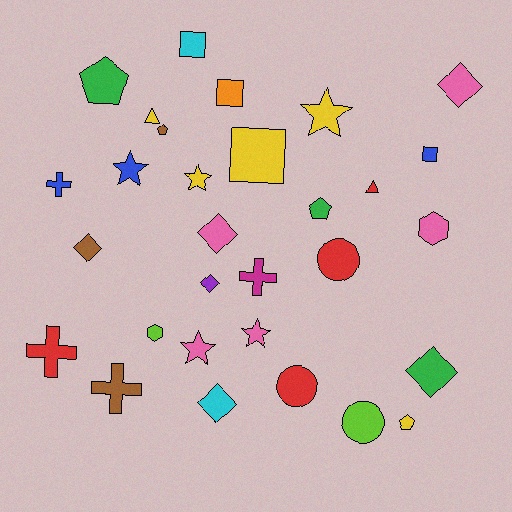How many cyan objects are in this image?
There are 2 cyan objects.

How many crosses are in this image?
There are 4 crosses.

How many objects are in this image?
There are 30 objects.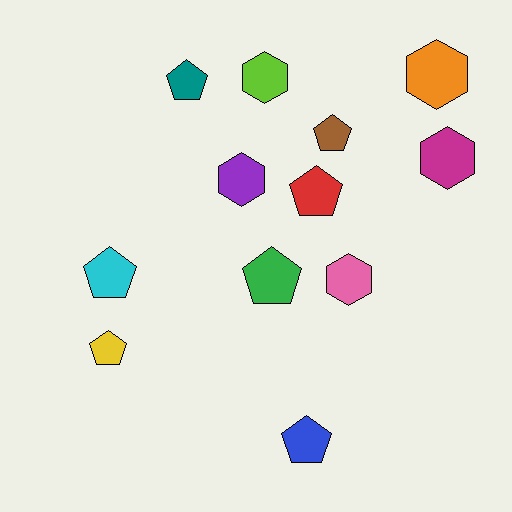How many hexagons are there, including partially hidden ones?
There are 5 hexagons.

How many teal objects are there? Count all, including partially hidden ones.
There is 1 teal object.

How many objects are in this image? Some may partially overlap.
There are 12 objects.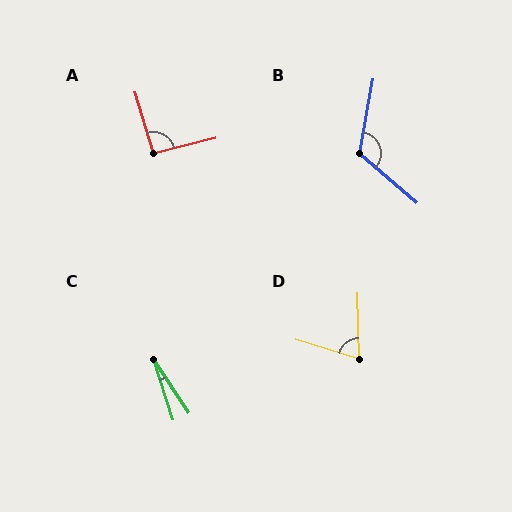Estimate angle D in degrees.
Approximately 72 degrees.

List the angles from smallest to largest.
C (16°), D (72°), A (93°), B (120°).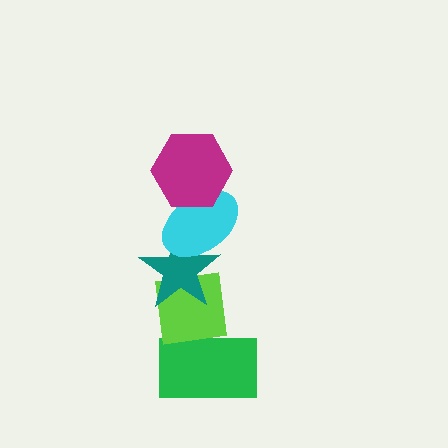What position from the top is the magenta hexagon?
The magenta hexagon is 1st from the top.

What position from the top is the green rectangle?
The green rectangle is 5th from the top.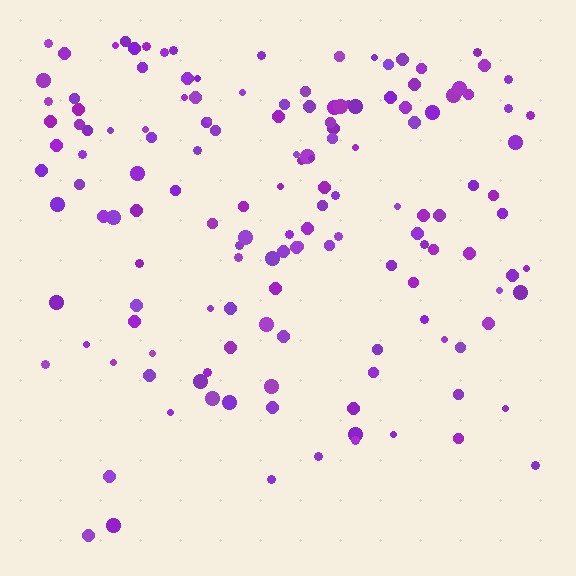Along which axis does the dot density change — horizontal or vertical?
Vertical.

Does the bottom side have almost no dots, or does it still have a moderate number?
Still a moderate number, just noticeably fewer than the top.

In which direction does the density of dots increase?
From bottom to top, with the top side densest.